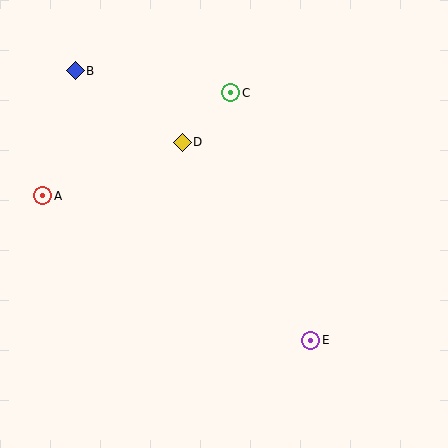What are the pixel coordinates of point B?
Point B is at (75, 71).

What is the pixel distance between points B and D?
The distance between B and D is 128 pixels.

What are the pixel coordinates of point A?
Point A is at (43, 196).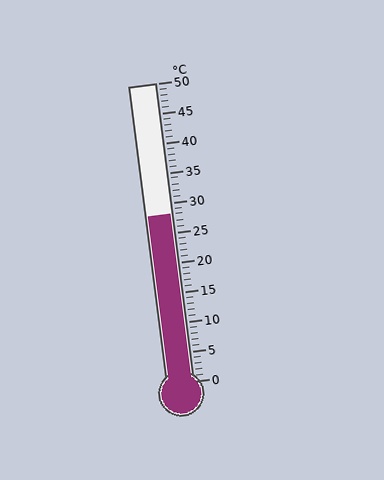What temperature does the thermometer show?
The thermometer shows approximately 28°C.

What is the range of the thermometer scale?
The thermometer scale ranges from 0°C to 50°C.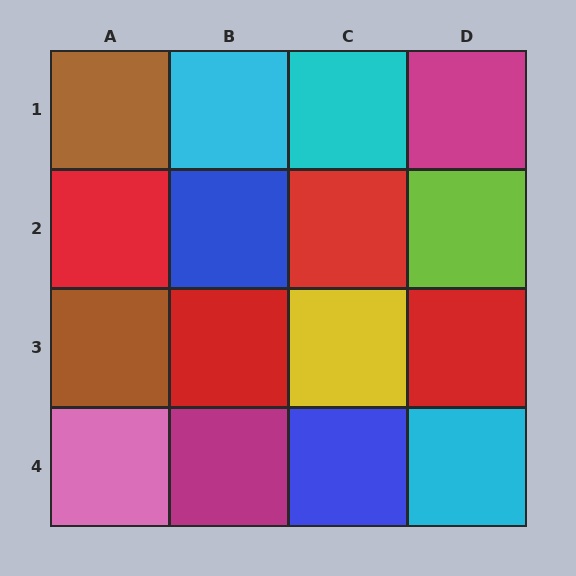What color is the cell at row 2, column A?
Red.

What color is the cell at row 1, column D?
Magenta.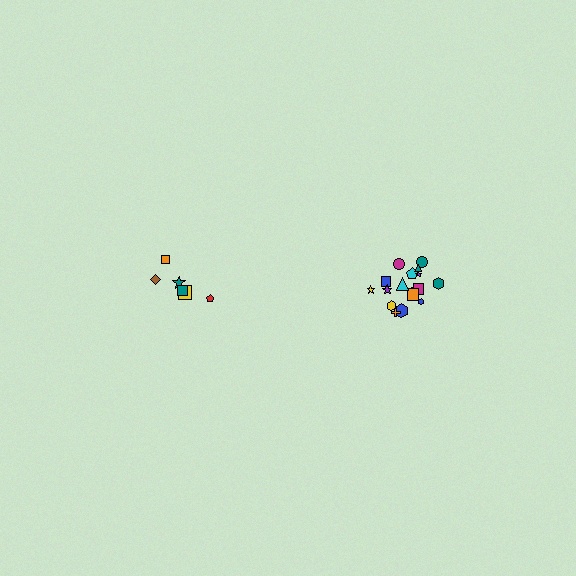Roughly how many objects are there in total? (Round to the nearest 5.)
Roughly 25 objects in total.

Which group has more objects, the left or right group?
The right group.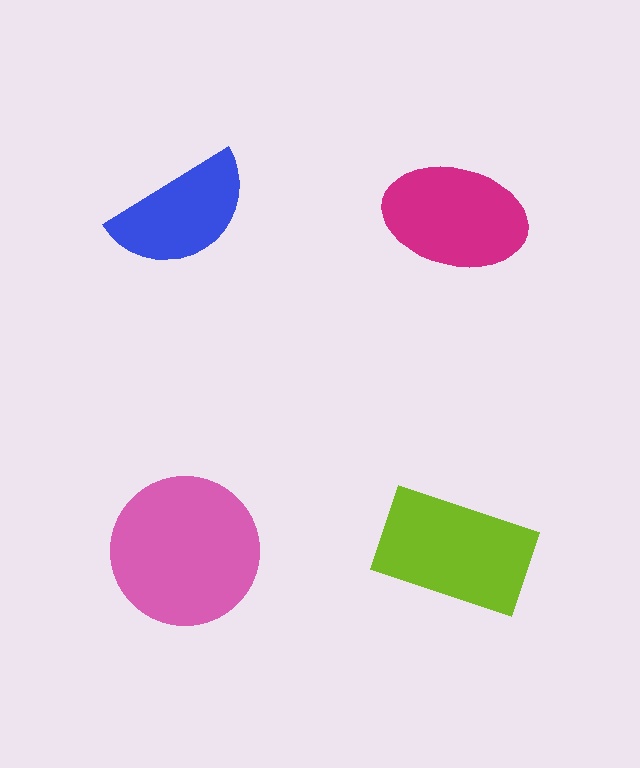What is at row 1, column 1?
A blue semicircle.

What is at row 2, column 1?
A pink circle.